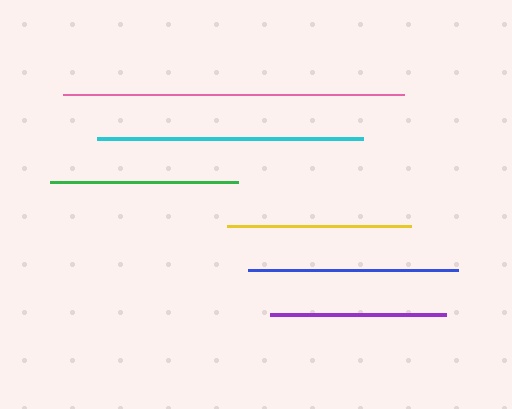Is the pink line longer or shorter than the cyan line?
The pink line is longer than the cyan line.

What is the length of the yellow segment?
The yellow segment is approximately 184 pixels long.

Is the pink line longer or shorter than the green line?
The pink line is longer than the green line.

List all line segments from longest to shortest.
From longest to shortest: pink, cyan, blue, green, yellow, purple.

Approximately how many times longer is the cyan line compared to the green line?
The cyan line is approximately 1.4 times the length of the green line.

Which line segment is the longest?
The pink line is the longest at approximately 341 pixels.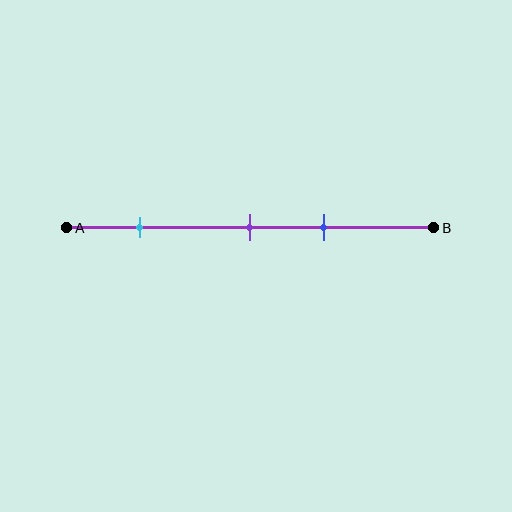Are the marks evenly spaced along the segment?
No, the marks are not evenly spaced.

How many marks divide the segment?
There are 3 marks dividing the segment.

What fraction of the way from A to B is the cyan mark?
The cyan mark is approximately 20% (0.2) of the way from A to B.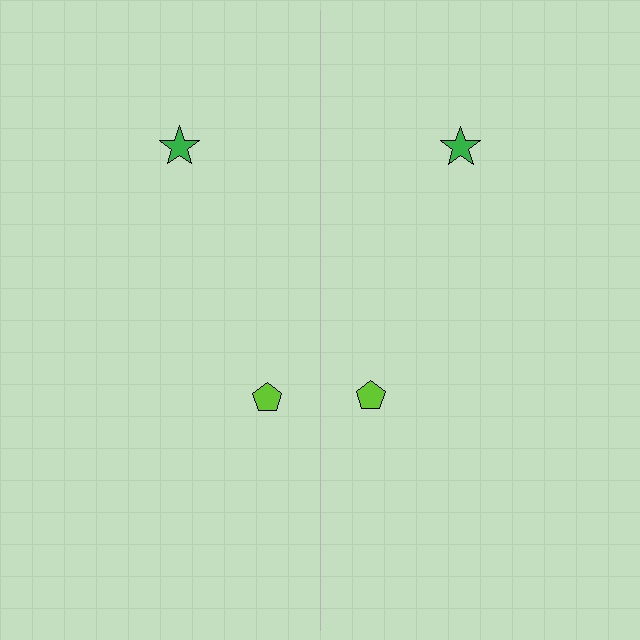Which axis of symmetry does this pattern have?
The pattern has a vertical axis of symmetry running through the center of the image.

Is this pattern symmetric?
Yes, this pattern has bilateral (reflection) symmetry.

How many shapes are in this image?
There are 4 shapes in this image.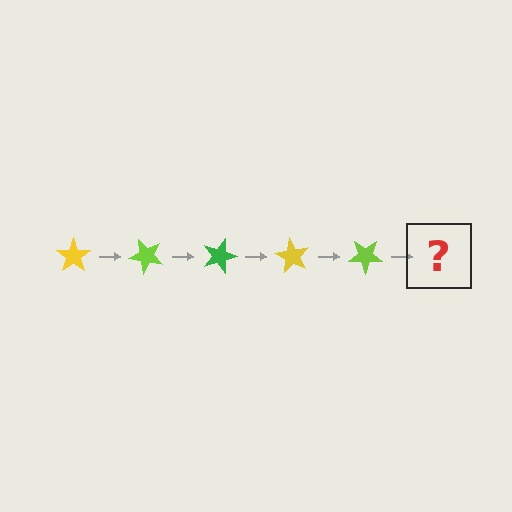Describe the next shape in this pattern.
It should be a green star, rotated 225 degrees from the start.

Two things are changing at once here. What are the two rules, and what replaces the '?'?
The two rules are that it rotates 45 degrees each step and the color cycles through yellow, lime, and green. The '?' should be a green star, rotated 225 degrees from the start.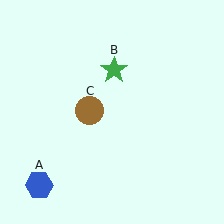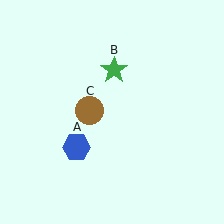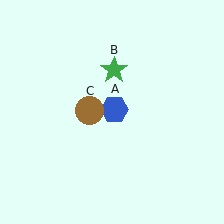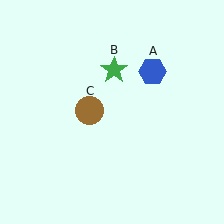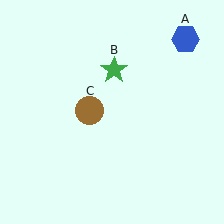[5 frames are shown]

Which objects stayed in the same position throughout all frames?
Green star (object B) and brown circle (object C) remained stationary.